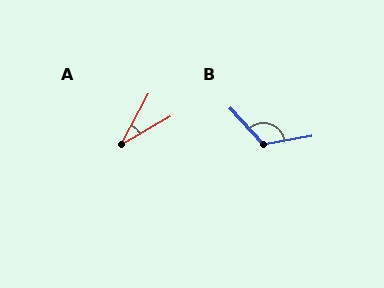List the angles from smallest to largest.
A (32°), B (122°).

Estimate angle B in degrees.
Approximately 122 degrees.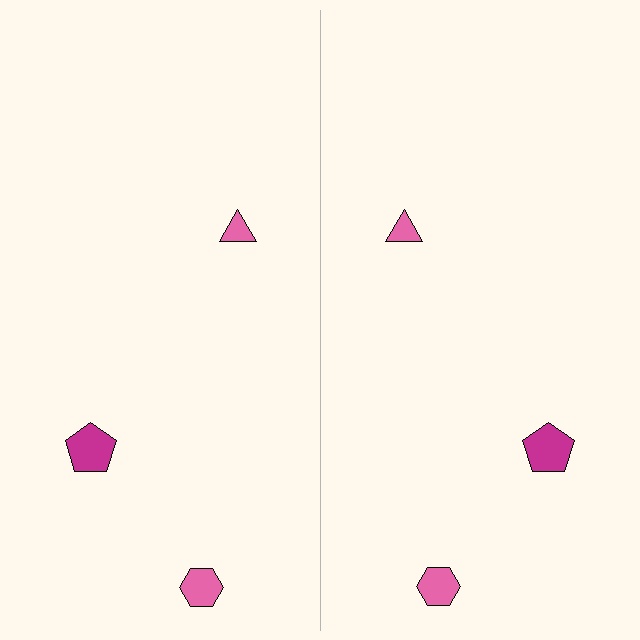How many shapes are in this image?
There are 6 shapes in this image.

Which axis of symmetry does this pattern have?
The pattern has a vertical axis of symmetry running through the center of the image.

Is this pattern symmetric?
Yes, this pattern has bilateral (reflection) symmetry.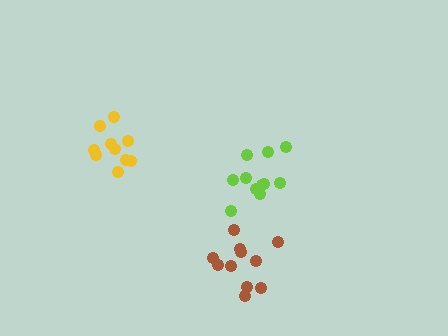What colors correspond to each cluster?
The clusters are colored: yellow, brown, lime.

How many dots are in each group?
Group 1: 10 dots, Group 2: 11 dots, Group 3: 11 dots (32 total).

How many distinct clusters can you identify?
There are 3 distinct clusters.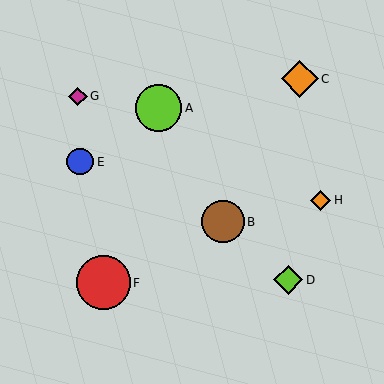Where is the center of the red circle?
The center of the red circle is at (103, 283).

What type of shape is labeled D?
Shape D is a lime diamond.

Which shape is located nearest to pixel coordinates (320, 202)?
The orange diamond (labeled H) at (321, 200) is nearest to that location.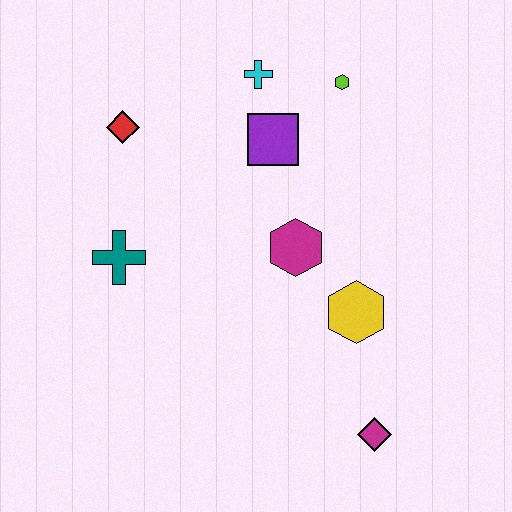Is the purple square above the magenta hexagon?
Yes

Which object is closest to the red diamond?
The teal cross is closest to the red diamond.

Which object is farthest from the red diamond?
The magenta diamond is farthest from the red diamond.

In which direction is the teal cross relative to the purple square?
The teal cross is to the left of the purple square.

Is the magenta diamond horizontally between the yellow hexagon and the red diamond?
No